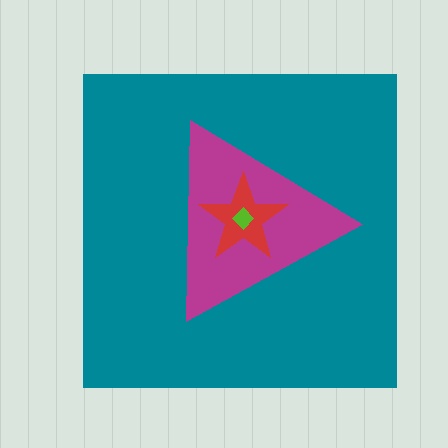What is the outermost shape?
The teal square.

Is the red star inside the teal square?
Yes.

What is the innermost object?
The lime diamond.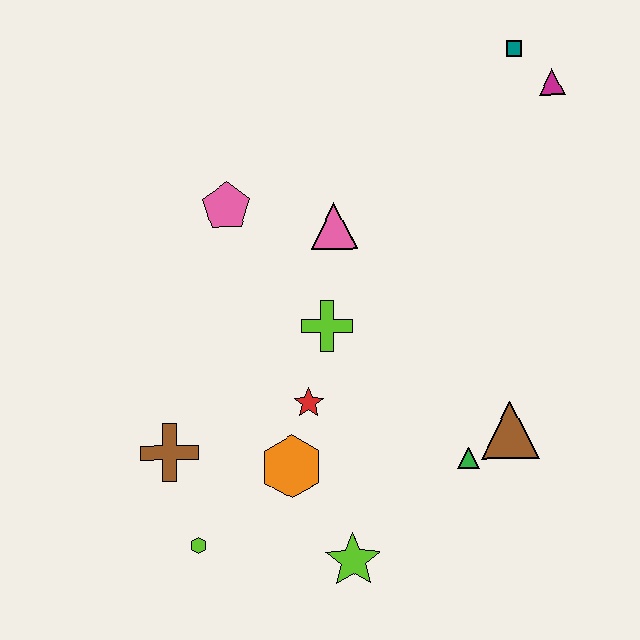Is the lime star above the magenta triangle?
No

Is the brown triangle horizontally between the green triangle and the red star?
No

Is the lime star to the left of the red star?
No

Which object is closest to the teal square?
The magenta triangle is closest to the teal square.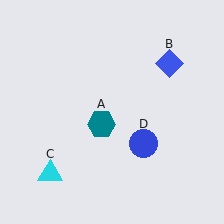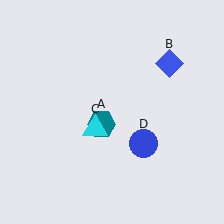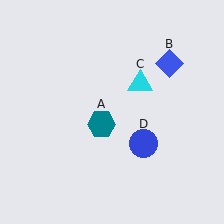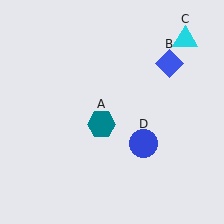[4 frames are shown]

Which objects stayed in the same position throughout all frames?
Teal hexagon (object A) and blue diamond (object B) and blue circle (object D) remained stationary.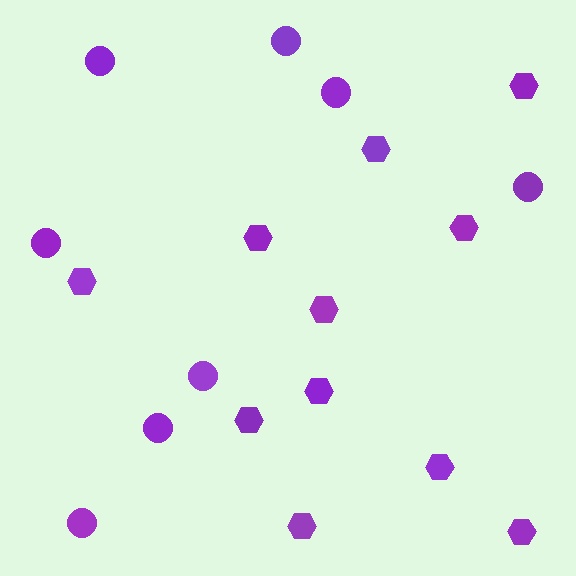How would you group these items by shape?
There are 2 groups: one group of hexagons (11) and one group of circles (8).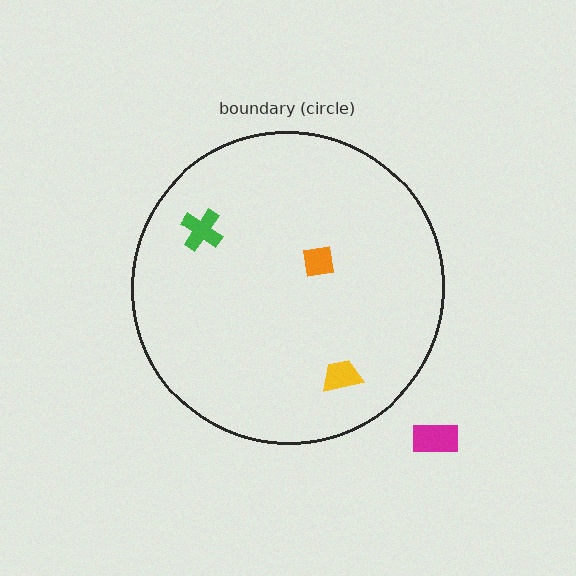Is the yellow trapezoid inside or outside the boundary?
Inside.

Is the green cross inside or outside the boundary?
Inside.